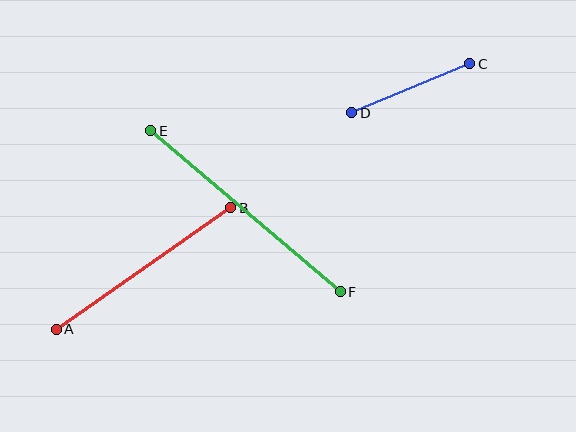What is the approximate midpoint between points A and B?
The midpoint is at approximately (143, 269) pixels.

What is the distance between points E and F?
The distance is approximately 249 pixels.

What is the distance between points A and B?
The distance is approximately 213 pixels.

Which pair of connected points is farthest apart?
Points E and F are farthest apart.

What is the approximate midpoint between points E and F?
The midpoint is at approximately (246, 211) pixels.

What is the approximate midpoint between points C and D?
The midpoint is at approximately (411, 88) pixels.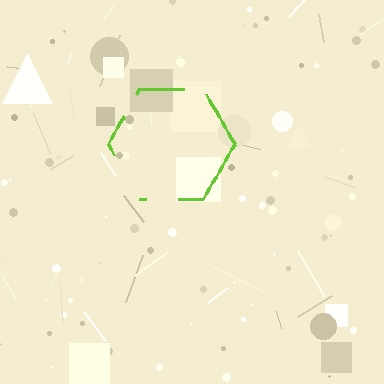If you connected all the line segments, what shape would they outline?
They would outline a hexagon.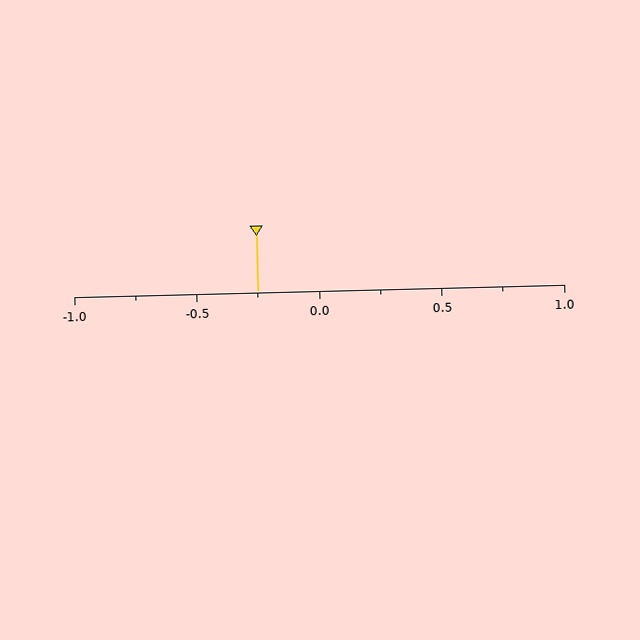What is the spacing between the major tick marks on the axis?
The major ticks are spaced 0.5 apart.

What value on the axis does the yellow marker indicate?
The marker indicates approximately -0.25.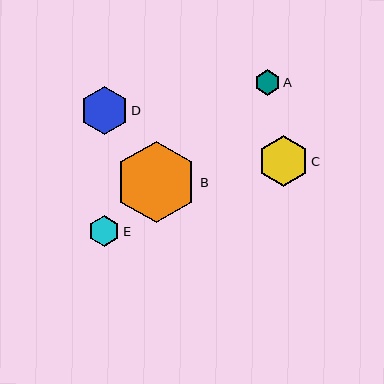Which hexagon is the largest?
Hexagon B is the largest with a size of approximately 82 pixels.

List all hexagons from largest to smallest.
From largest to smallest: B, C, D, E, A.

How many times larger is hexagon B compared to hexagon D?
Hexagon B is approximately 1.7 times the size of hexagon D.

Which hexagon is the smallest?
Hexagon A is the smallest with a size of approximately 25 pixels.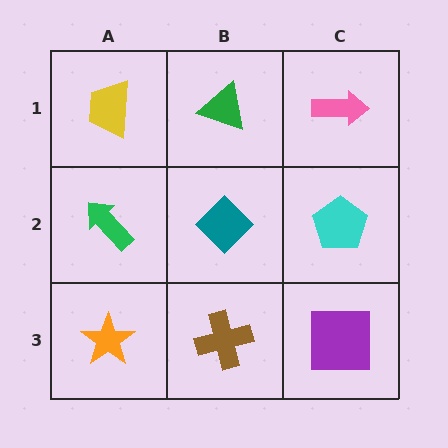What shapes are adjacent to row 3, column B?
A teal diamond (row 2, column B), an orange star (row 3, column A), a purple square (row 3, column C).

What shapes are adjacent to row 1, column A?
A green arrow (row 2, column A), a green triangle (row 1, column B).